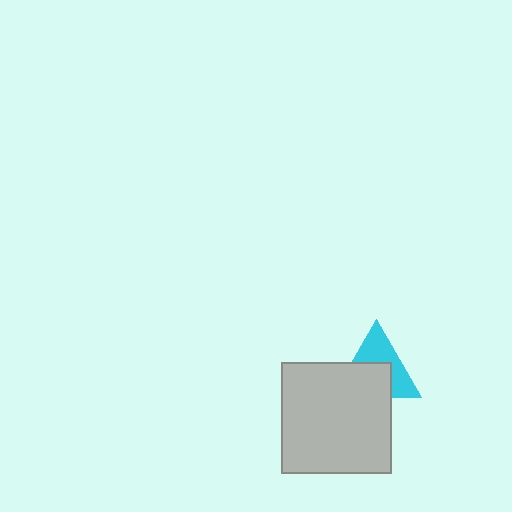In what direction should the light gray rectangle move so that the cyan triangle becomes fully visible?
The light gray rectangle should move down. That is the shortest direction to clear the overlap and leave the cyan triangle fully visible.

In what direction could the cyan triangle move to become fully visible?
The cyan triangle could move up. That would shift it out from behind the light gray rectangle entirely.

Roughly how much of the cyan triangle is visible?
About half of it is visible (roughly 50%).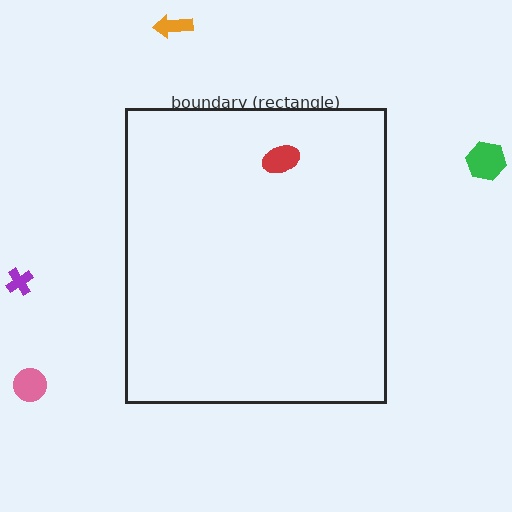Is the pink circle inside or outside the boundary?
Outside.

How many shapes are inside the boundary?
1 inside, 4 outside.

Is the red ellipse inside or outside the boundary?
Inside.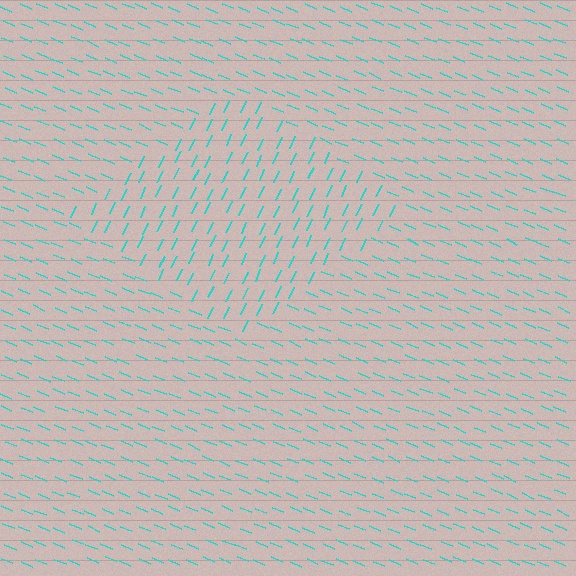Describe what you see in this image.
The image is filled with small cyan line segments. A diamond region in the image has lines oriented differently from the surrounding lines, creating a visible texture boundary.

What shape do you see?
I see a diamond.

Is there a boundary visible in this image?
Yes, there is a texture boundary formed by a change in line orientation.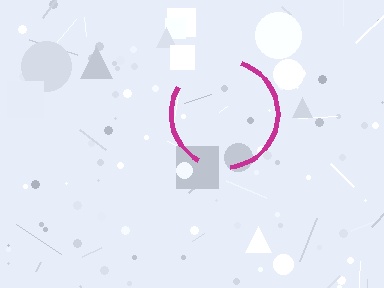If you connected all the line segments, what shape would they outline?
They would outline a circle.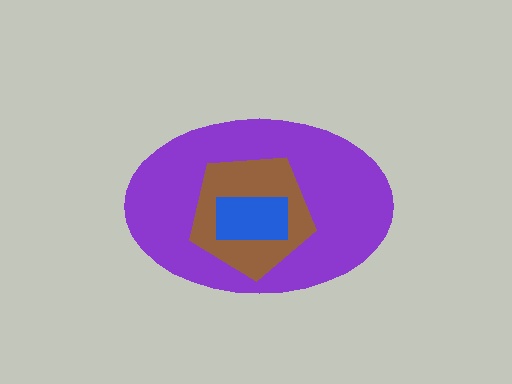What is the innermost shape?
The blue rectangle.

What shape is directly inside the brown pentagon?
The blue rectangle.